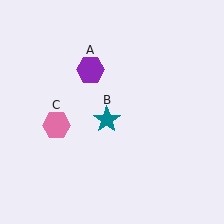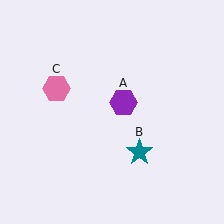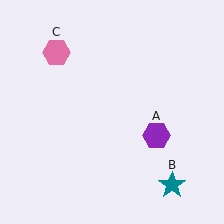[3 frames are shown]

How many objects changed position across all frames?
3 objects changed position: purple hexagon (object A), teal star (object B), pink hexagon (object C).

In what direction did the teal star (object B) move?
The teal star (object B) moved down and to the right.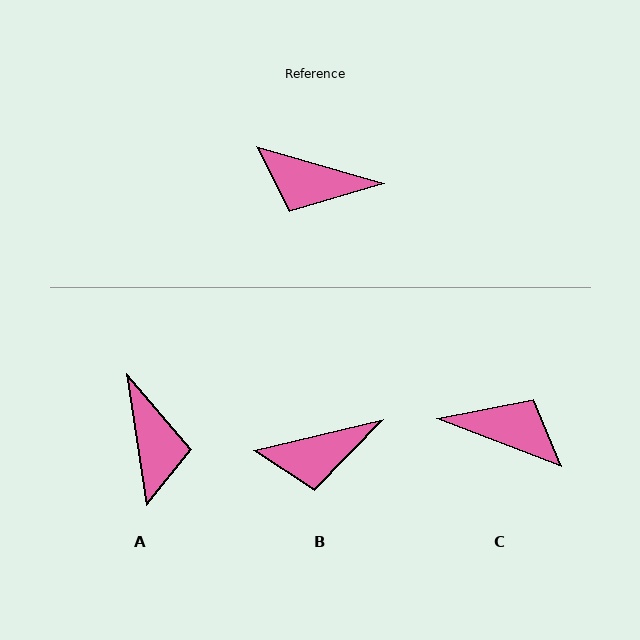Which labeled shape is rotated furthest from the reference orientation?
C, about 175 degrees away.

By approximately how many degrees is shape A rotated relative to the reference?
Approximately 115 degrees counter-clockwise.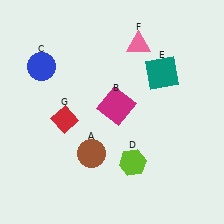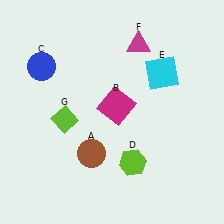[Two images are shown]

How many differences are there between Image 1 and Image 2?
There are 3 differences between the two images.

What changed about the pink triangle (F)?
In Image 1, F is pink. In Image 2, it changed to magenta.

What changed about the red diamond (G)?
In Image 1, G is red. In Image 2, it changed to lime.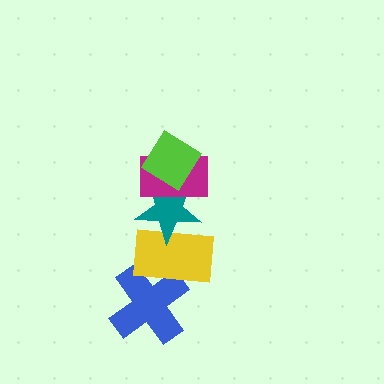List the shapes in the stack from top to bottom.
From top to bottom: the lime diamond, the magenta rectangle, the teal star, the yellow rectangle, the blue cross.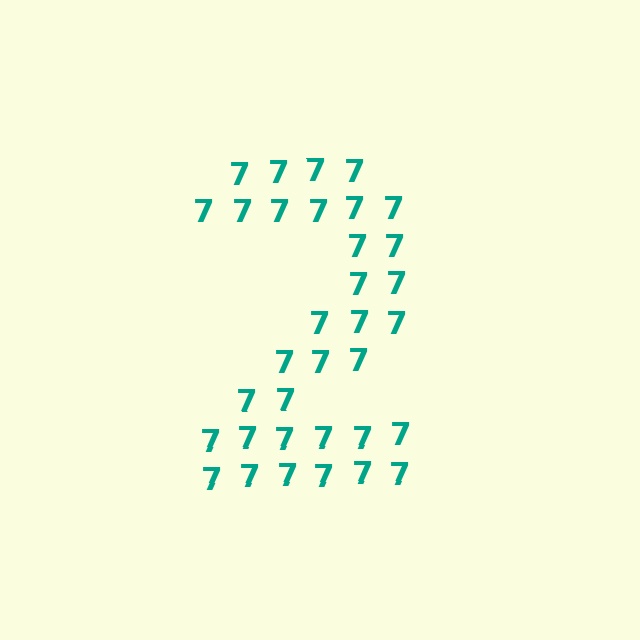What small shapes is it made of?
It is made of small digit 7's.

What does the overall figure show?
The overall figure shows the digit 2.